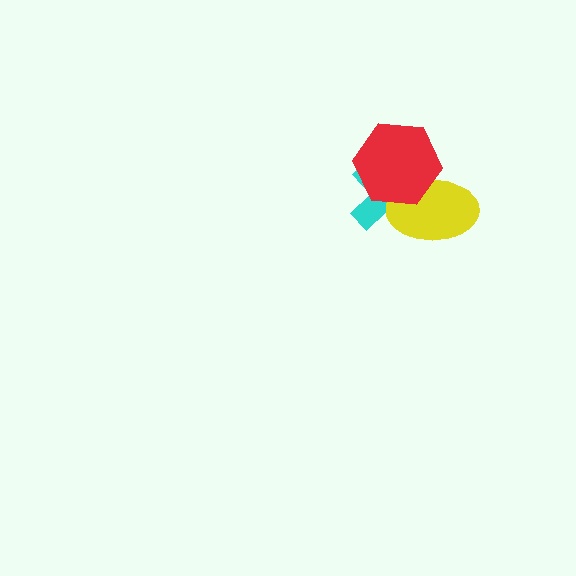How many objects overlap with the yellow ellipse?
2 objects overlap with the yellow ellipse.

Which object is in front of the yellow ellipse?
The red hexagon is in front of the yellow ellipse.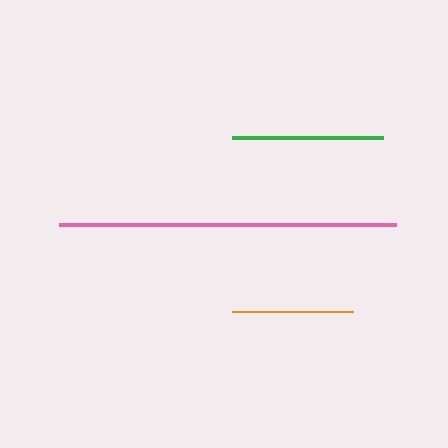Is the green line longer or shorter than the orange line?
The green line is longer than the orange line.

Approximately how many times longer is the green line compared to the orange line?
The green line is approximately 1.2 times the length of the orange line.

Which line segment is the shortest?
The orange line is the shortest at approximately 122 pixels.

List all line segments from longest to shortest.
From longest to shortest: pink, green, orange.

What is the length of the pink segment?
The pink segment is approximately 338 pixels long.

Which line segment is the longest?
The pink line is the longest at approximately 338 pixels.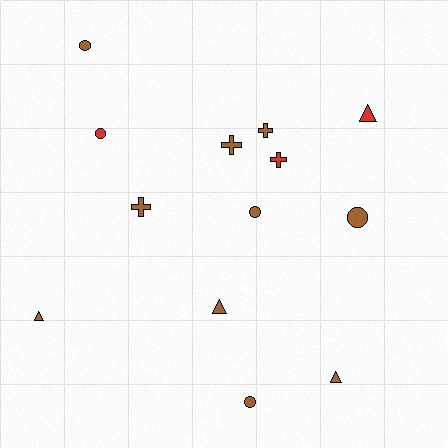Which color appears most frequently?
Brown, with 10 objects.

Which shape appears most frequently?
Circle, with 5 objects.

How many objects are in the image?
There are 13 objects.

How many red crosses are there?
There is 1 red cross.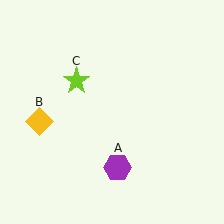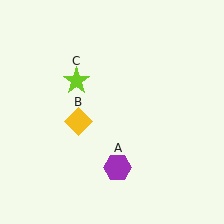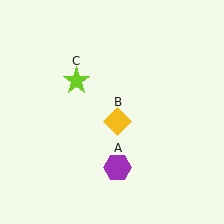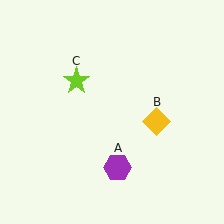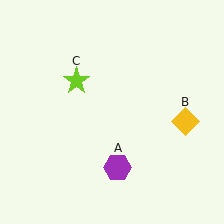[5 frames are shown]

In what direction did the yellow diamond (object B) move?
The yellow diamond (object B) moved right.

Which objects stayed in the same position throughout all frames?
Purple hexagon (object A) and lime star (object C) remained stationary.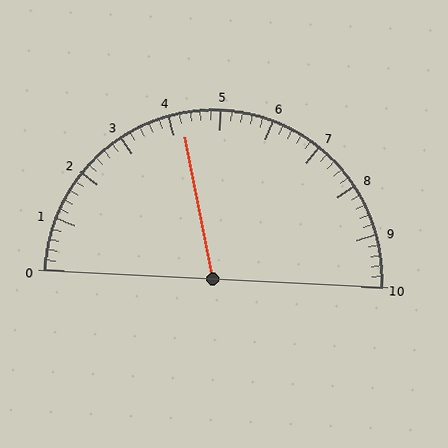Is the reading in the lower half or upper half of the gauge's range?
The reading is in the lower half of the range (0 to 10).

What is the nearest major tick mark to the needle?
The nearest major tick mark is 4.